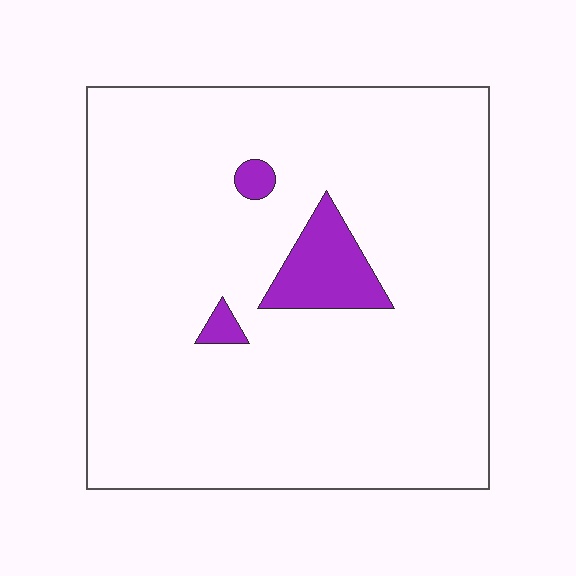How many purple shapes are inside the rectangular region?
3.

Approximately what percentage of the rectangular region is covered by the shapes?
Approximately 5%.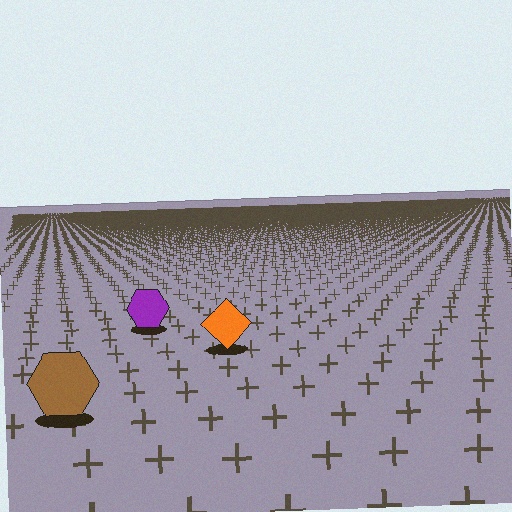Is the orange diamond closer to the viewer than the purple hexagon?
Yes. The orange diamond is closer — you can tell from the texture gradient: the ground texture is coarser near it.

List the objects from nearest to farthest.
From nearest to farthest: the brown hexagon, the orange diamond, the purple hexagon.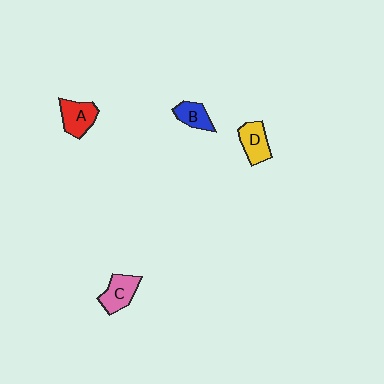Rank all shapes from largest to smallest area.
From largest to smallest: A (red), C (pink), D (yellow), B (blue).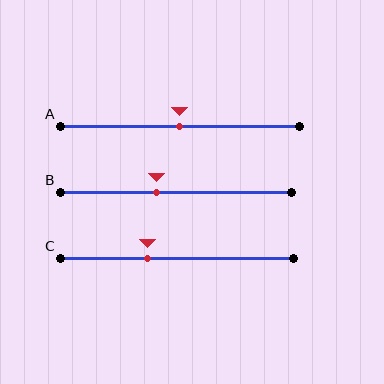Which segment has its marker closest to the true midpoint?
Segment A has its marker closest to the true midpoint.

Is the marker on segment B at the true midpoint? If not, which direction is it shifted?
No, the marker on segment B is shifted to the left by about 8% of the segment length.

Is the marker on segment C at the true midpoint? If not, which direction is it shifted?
No, the marker on segment C is shifted to the left by about 12% of the segment length.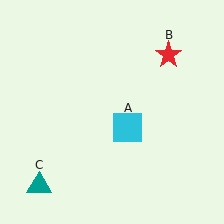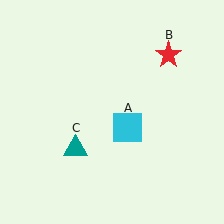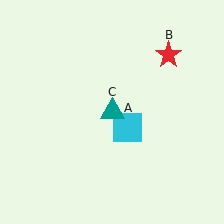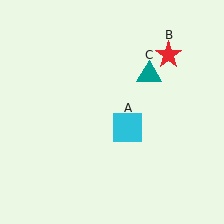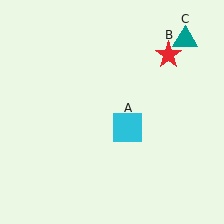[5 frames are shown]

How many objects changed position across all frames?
1 object changed position: teal triangle (object C).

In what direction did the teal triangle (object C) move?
The teal triangle (object C) moved up and to the right.